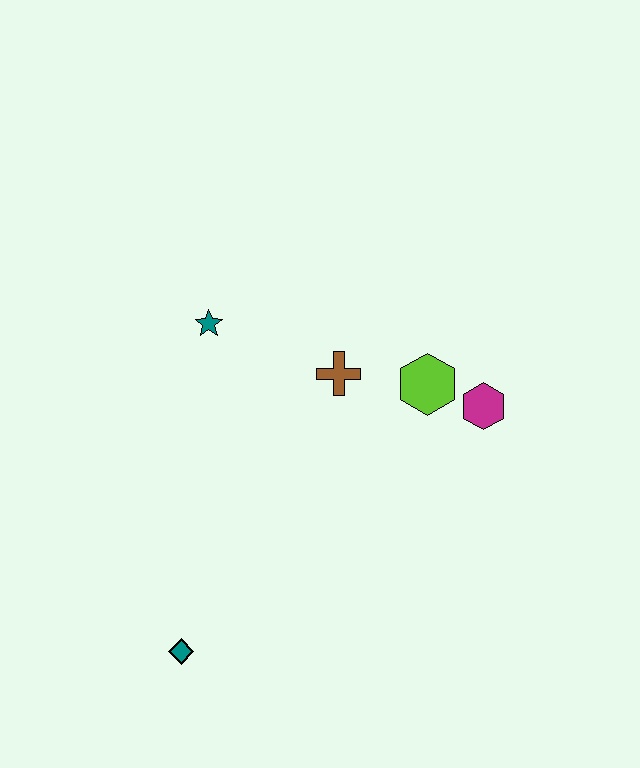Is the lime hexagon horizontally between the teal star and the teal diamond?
No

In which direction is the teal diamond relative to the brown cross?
The teal diamond is below the brown cross.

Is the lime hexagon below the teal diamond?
No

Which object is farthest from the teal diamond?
The magenta hexagon is farthest from the teal diamond.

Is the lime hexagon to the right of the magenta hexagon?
No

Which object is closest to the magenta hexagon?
The lime hexagon is closest to the magenta hexagon.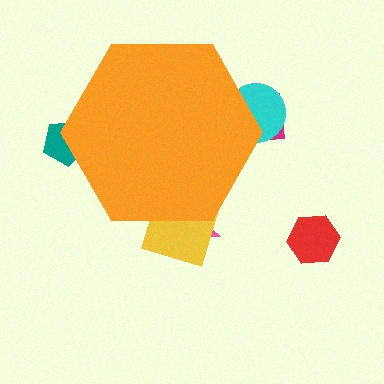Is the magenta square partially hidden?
Yes, the magenta square is partially hidden behind the orange hexagon.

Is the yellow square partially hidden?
Yes, the yellow square is partially hidden behind the orange hexagon.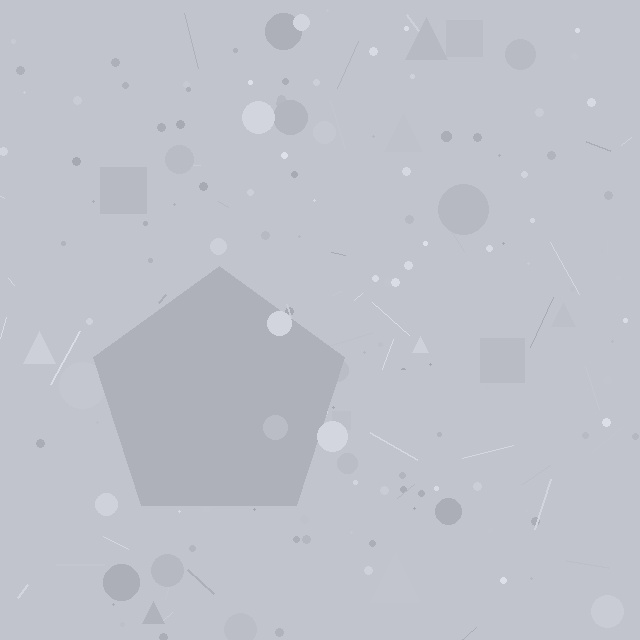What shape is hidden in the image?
A pentagon is hidden in the image.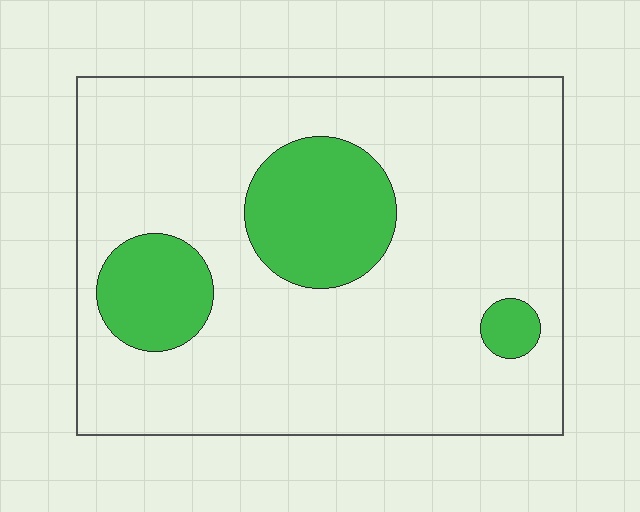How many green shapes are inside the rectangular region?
3.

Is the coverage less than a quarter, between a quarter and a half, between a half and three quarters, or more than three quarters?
Less than a quarter.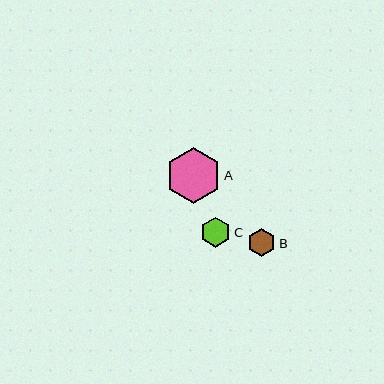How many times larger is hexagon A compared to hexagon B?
Hexagon A is approximately 2.0 times the size of hexagon B.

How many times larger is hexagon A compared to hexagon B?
Hexagon A is approximately 2.0 times the size of hexagon B.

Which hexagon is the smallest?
Hexagon B is the smallest with a size of approximately 28 pixels.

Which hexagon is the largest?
Hexagon A is the largest with a size of approximately 56 pixels.